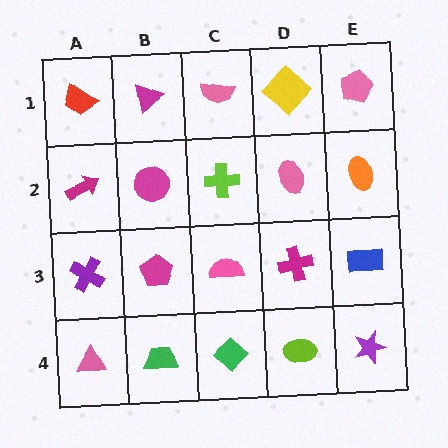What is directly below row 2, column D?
A magenta cross.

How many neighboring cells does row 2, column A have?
3.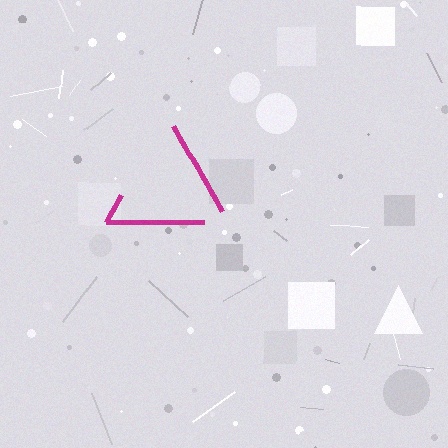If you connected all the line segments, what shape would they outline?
They would outline a triangle.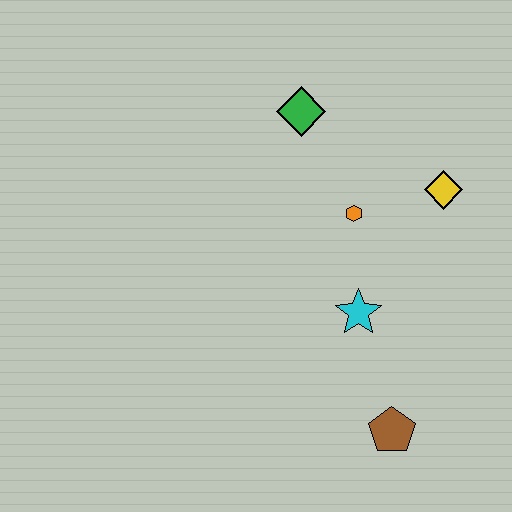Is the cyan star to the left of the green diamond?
No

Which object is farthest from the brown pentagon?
The green diamond is farthest from the brown pentagon.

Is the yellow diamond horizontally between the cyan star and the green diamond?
No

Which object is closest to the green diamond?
The orange hexagon is closest to the green diamond.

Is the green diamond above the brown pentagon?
Yes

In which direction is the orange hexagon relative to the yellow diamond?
The orange hexagon is to the left of the yellow diamond.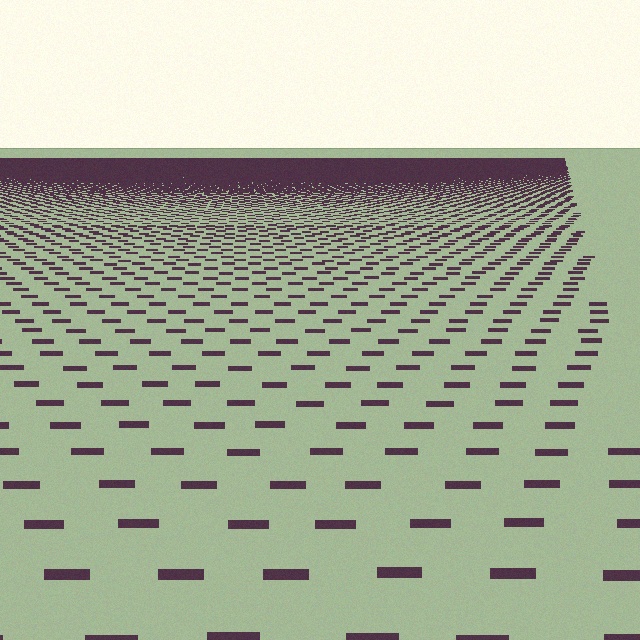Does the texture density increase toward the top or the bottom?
Density increases toward the top.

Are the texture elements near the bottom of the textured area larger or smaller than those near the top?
Larger. Near the bottom, elements are closer to the viewer and appear at a bigger on-screen size.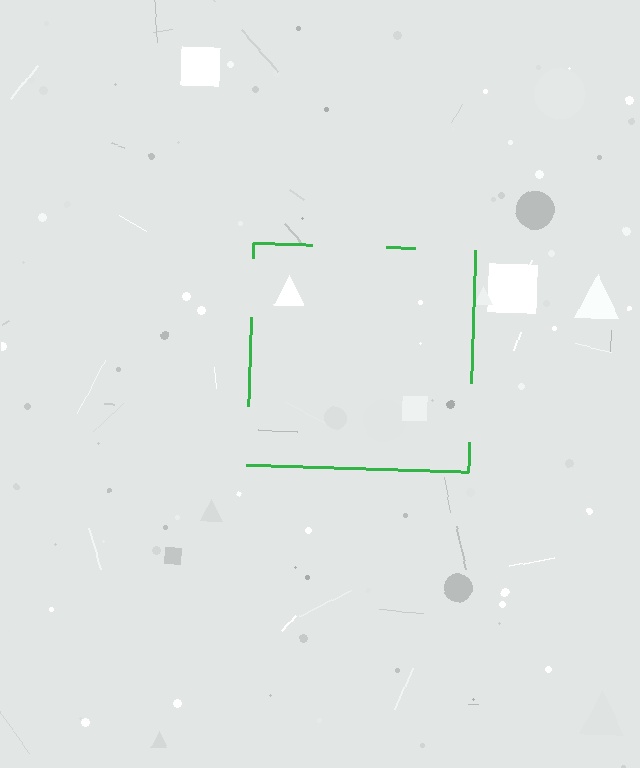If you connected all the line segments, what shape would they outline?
They would outline a square.